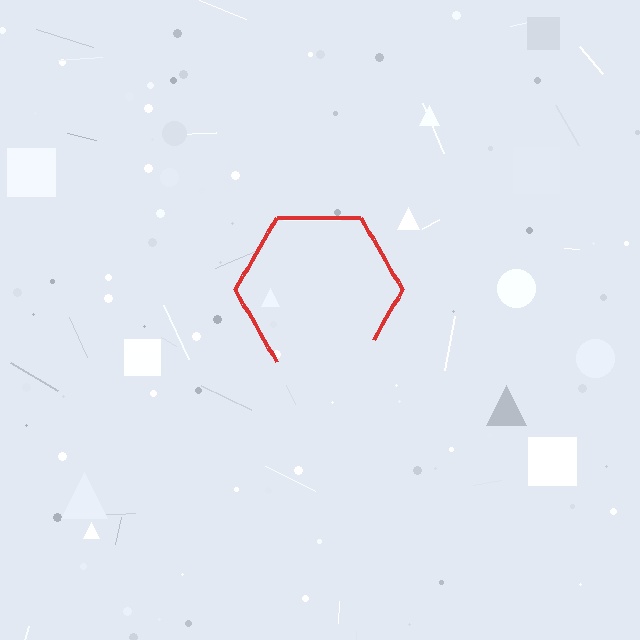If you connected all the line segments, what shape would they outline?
They would outline a hexagon.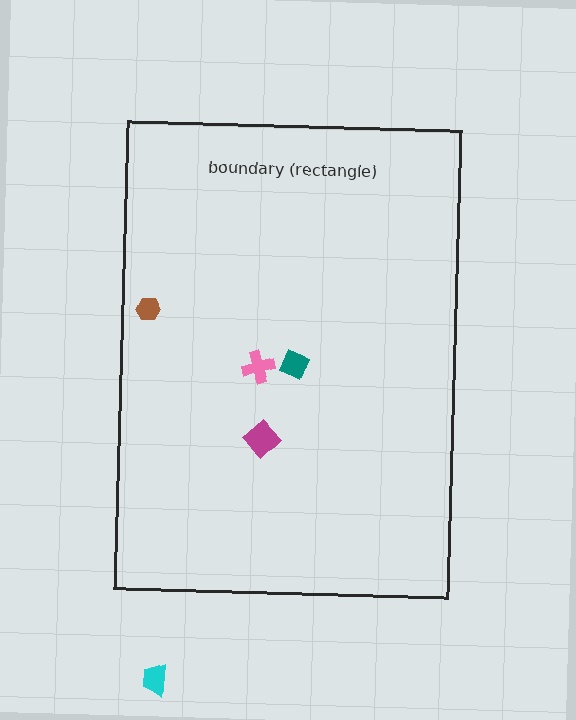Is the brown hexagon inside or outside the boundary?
Inside.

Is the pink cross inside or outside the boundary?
Inside.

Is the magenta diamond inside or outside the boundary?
Inside.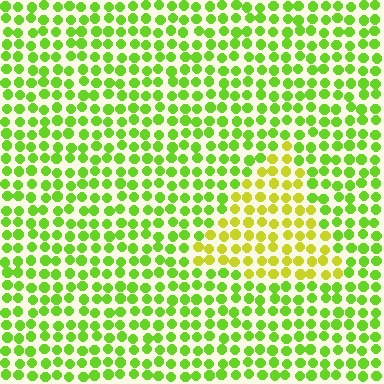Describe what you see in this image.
The image is filled with small lime elements in a uniform arrangement. A triangle-shaped region is visible where the elements are tinted to a slightly different hue, forming a subtle color boundary.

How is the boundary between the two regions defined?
The boundary is defined purely by a slight shift in hue (about 34 degrees). Spacing, size, and orientation are identical on both sides.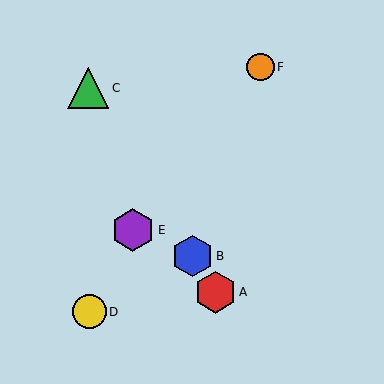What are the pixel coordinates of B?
Object B is at (193, 256).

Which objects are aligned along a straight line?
Objects A, B, C are aligned along a straight line.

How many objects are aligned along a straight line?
3 objects (A, B, C) are aligned along a straight line.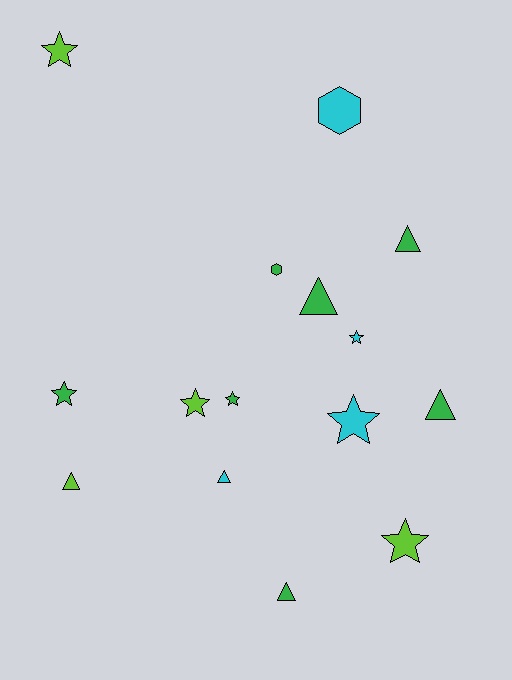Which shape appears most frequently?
Star, with 7 objects.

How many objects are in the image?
There are 15 objects.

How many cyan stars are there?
There are 2 cyan stars.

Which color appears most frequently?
Green, with 7 objects.